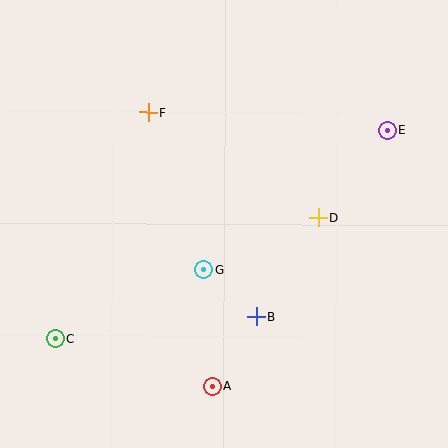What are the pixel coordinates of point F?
Point F is at (148, 112).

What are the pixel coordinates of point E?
Point E is at (387, 131).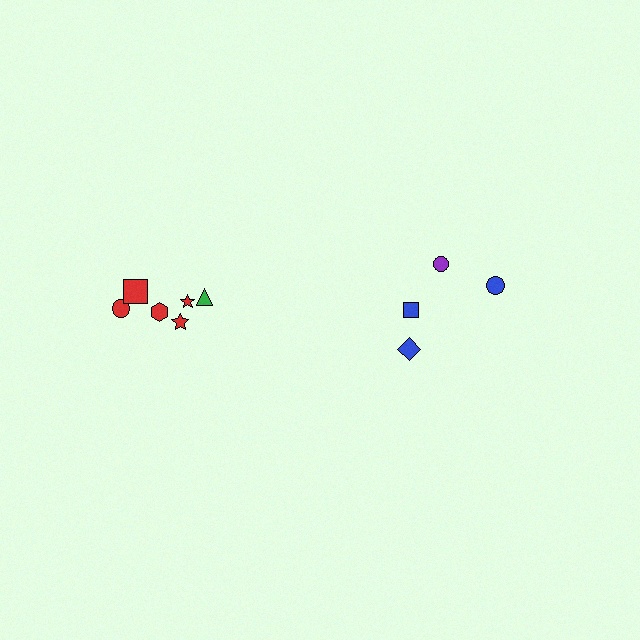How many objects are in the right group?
There are 4 objects.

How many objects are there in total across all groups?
There are 10 objects.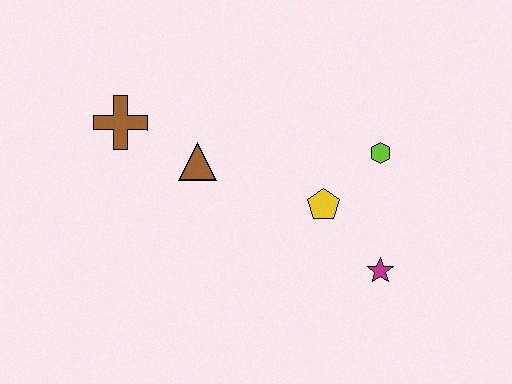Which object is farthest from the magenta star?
The brown cross is farthest from the magenta star.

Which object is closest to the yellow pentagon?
The lime hexagon is closest to the yellow pentagon.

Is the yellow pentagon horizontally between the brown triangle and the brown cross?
No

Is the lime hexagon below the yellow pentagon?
No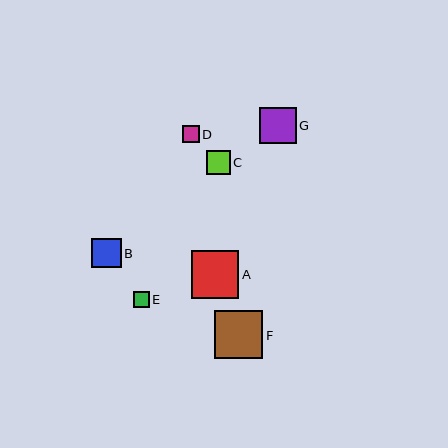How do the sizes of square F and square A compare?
Square F and square A are approximately the same size.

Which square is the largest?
Square F is the largest with a size of approximately 48 pixels.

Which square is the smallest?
Square E is the smallest with a size of approximately 15 pixels.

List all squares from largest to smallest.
From largest to smallest: F, A, G, B, C, D, E.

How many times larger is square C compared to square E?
Square C is approximately 1.6 times the size of square E.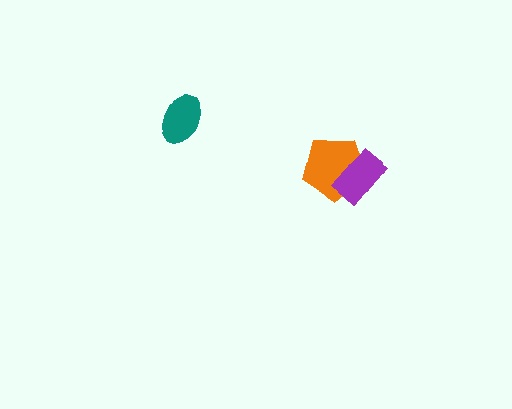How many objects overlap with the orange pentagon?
1 object overlaps with the orange pentagon.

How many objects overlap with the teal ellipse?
0 objects overlap with the teal ellipse.